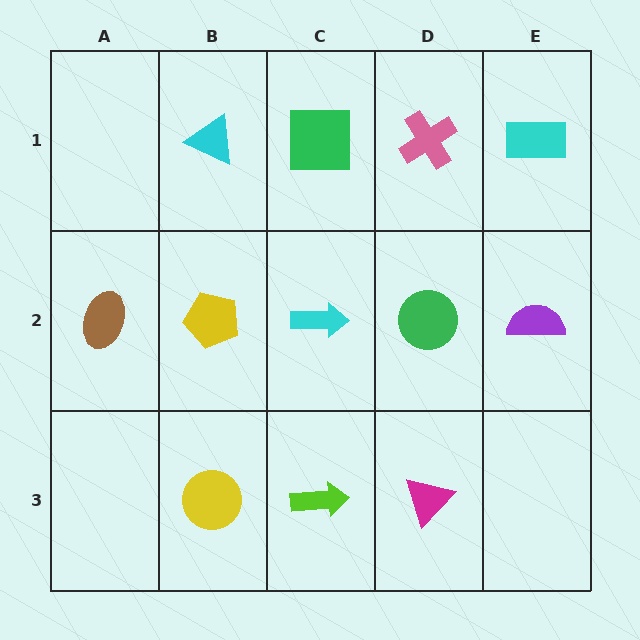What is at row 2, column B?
A yellow pentagon.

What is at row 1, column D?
A pink cross.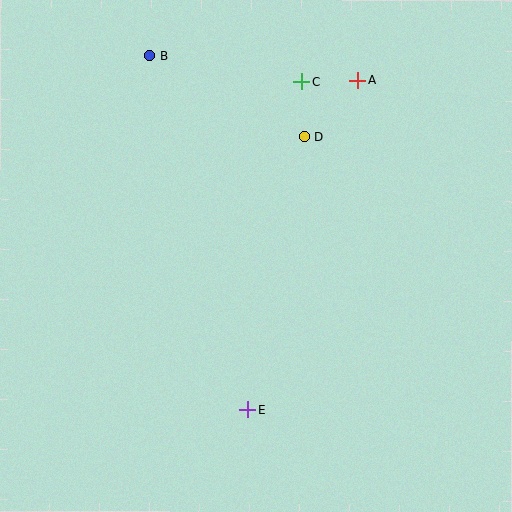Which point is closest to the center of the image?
Point D at (304, 137) is closest to the center.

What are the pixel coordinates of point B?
Point B is at (150, 56).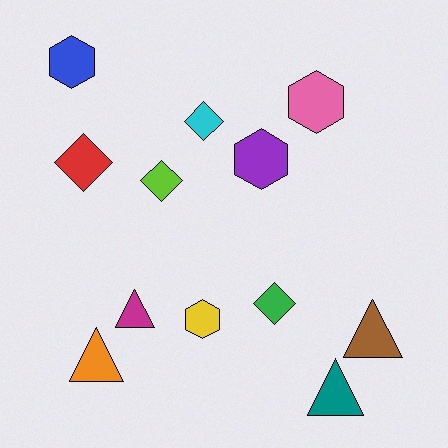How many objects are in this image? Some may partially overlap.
There are 12 objects.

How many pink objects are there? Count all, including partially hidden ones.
There is 1 pink object.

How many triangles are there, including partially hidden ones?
There are 4 triangles.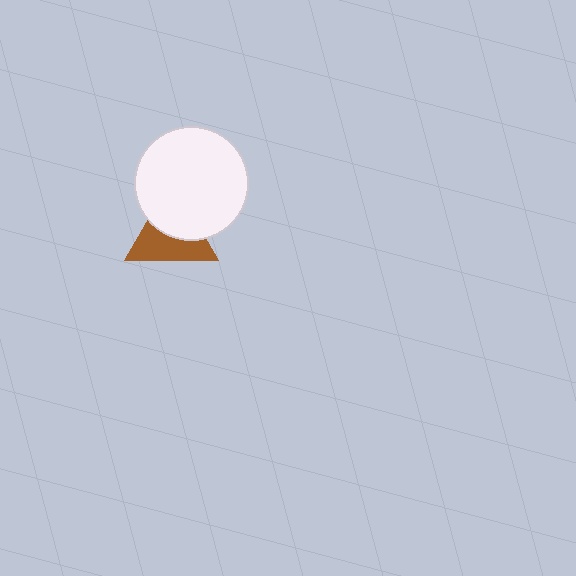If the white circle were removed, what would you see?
You would see the complete brown triangle.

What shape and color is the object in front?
The object in front is a white circle.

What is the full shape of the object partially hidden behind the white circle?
The partially hidden object is a brown triangle.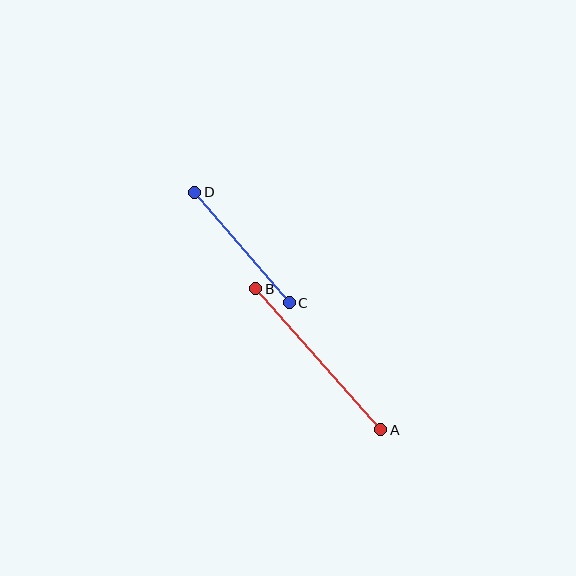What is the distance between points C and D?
The distance is approximately 145 pixels.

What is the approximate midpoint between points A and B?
The midpoint is at approximately (318, 359) pixels.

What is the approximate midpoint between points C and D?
The midpoint is at approximately (242, 247) pixels.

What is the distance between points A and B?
The distance is approximately 189 pixels.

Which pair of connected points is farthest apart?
Points A and B are farthest apart.